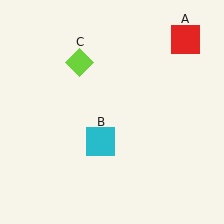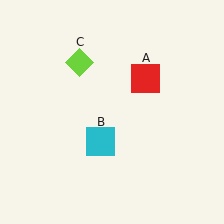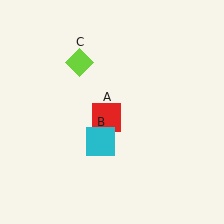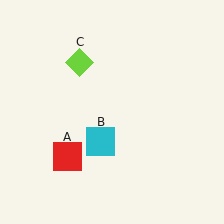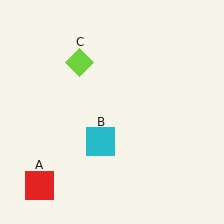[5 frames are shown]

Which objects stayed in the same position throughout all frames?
Cyan square (object B) and lime diamond (object C) remained stationary.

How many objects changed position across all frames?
1 object changed position: red square (object A).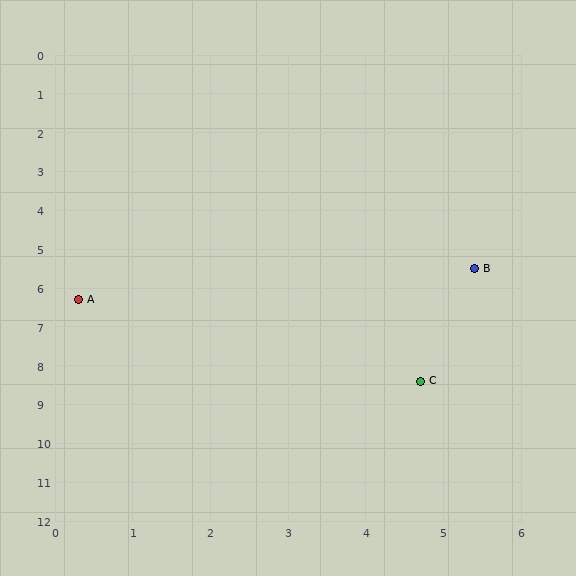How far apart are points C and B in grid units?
Points C and B are about 3.0 grid units apart.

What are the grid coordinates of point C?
Point C is at approximately (4.7, 8.4).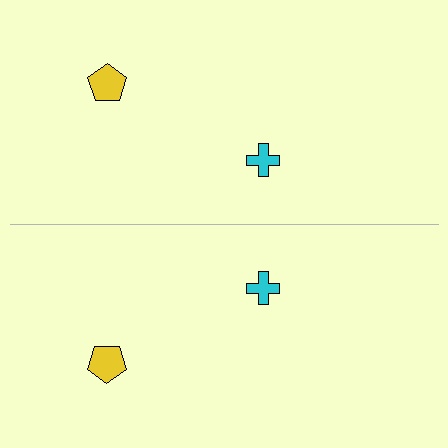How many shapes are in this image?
There are 4 shapes in this image.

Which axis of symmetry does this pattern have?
The pattern has a horizontal axis of symmetry running through the center of the image.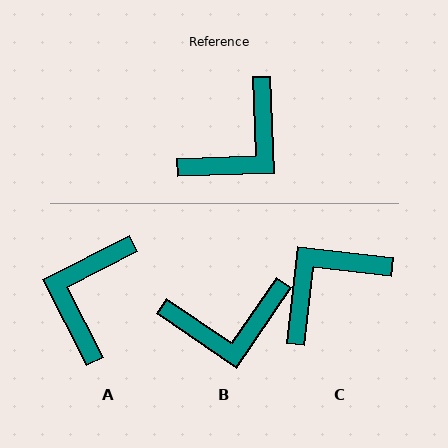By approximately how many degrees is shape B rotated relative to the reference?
Approximately 36 degrees clockwise.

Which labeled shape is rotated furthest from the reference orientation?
C, about 171 degrees away.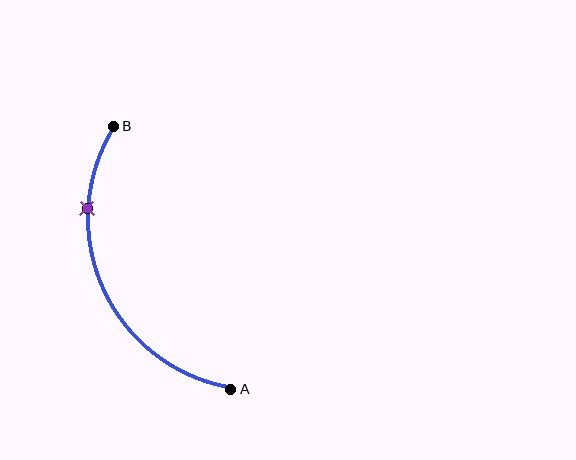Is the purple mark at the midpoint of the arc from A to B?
No. The purple mark lies on the arc but is closer to endpoint B. The arc midpoint would be at the point on the curve equidistant along the arc from both A and B.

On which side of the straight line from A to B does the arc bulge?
The arc bulges to the left of the straight line connecting A and B.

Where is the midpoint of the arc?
The arc midpoint is the point on the curve farthest from the straight line joining A and B. It sits to the left of that line.